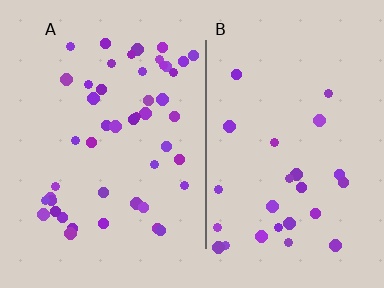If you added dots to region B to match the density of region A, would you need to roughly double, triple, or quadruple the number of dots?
Approximately double.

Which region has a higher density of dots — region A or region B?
A (the left).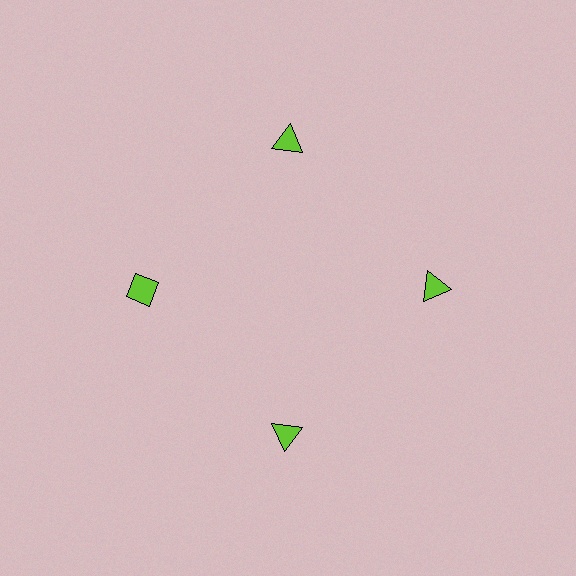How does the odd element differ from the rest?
It has a different shape: diamond instead of triangle.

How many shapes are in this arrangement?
There are 4 shapes arranged in a ring pattern.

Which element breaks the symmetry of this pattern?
The lime diamond at roughly the 9 o'clock position breaks the symmetry. All other shapes are lime triangles.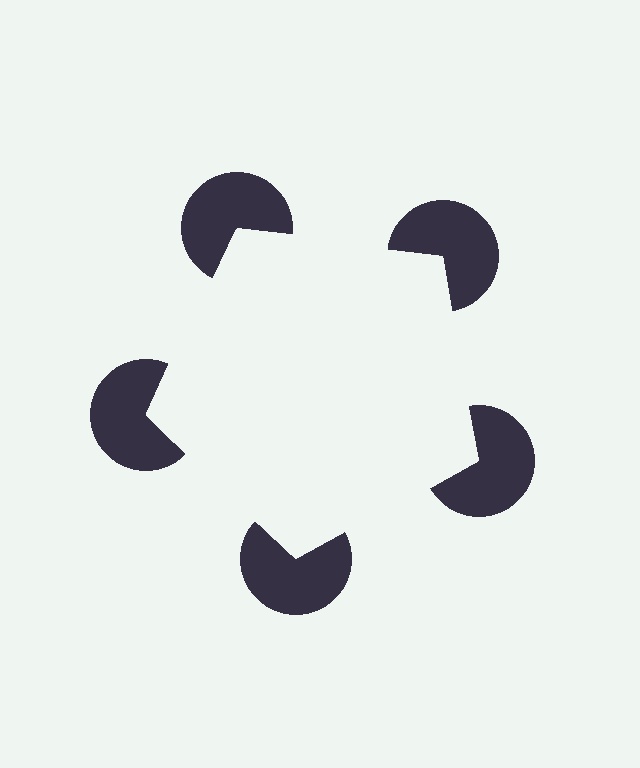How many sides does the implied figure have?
5 sides.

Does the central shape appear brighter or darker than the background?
It typically appears slightly brighter than the background, even though no actual brightness change is drawn.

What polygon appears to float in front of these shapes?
An illusory pentagon — its edges are inferred from the aligned wedge cuts in the pac-man discs, not physically drawn.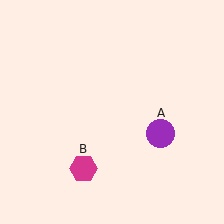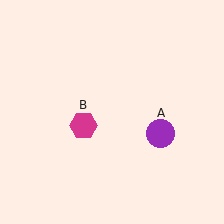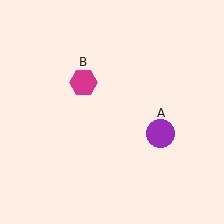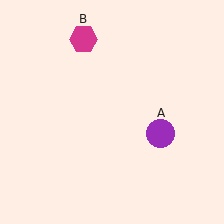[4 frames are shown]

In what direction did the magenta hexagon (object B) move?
The magenta hexagon (object B) moved up.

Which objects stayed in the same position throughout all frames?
Purple circle (object A) remained stationary.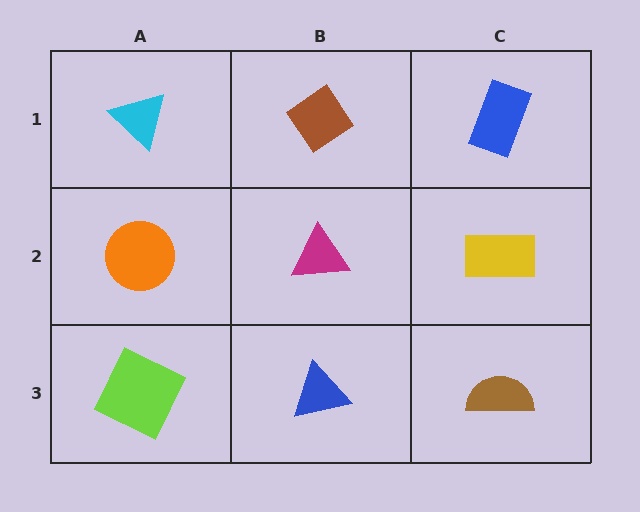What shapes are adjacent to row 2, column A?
A cyan triangle (row 1, column A), a lime square (row 3, column A), a magenta triangle (row 2, column B).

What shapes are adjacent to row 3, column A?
An orange circle (row 2, column A), a blue triangle (row 3, column B).